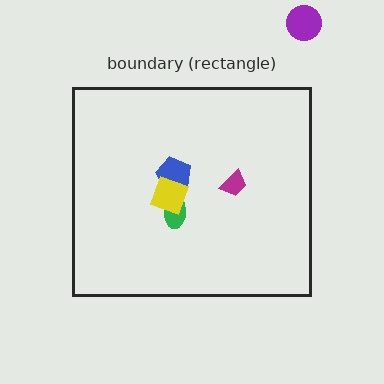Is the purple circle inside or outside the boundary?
Outside.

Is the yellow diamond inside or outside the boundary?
Inside.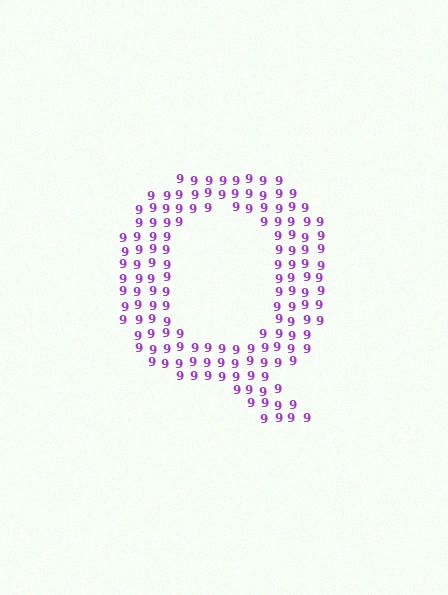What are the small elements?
The small elements are digit 9's.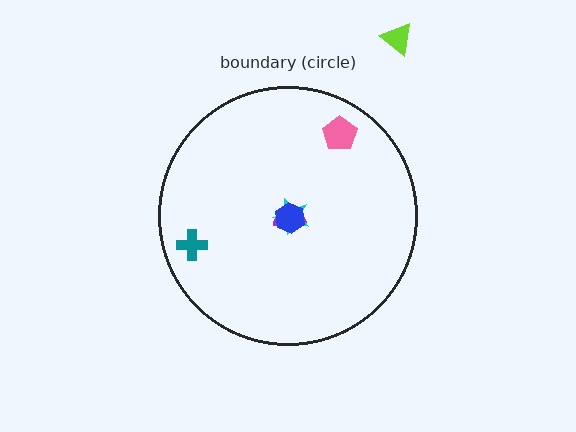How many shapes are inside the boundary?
5 inside, 1 outside.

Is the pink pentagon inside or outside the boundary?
Inside.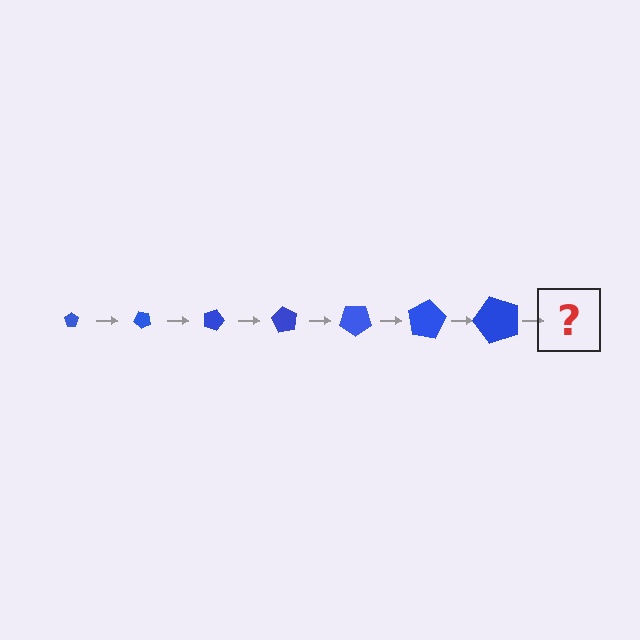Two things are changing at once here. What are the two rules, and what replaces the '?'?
The two rules are that the pentagon grows larger each step and it rotates 45 degrees each step. The '?' should be a pentagon, larger than the previous one and rotated 315 degrees from the start.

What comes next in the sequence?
The next element should be a pentagon, larger than the previous one and rotated 315 degrees from the start.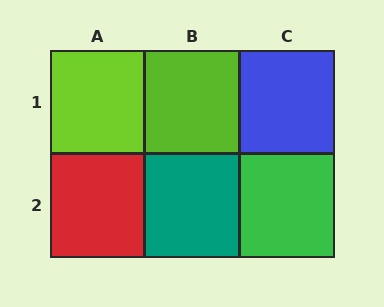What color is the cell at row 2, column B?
Teal.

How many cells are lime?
2 cells are lime.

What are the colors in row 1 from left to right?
Lime, lime, blue.